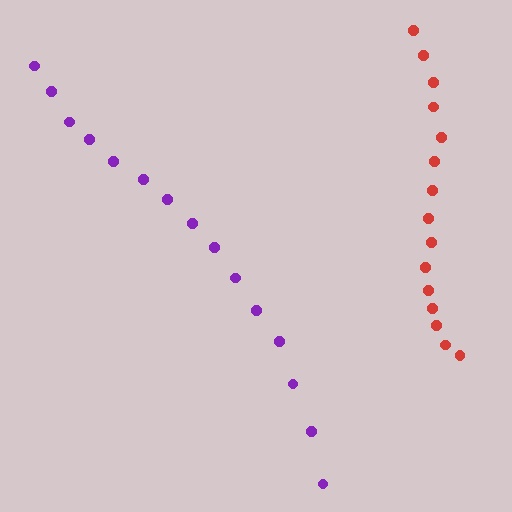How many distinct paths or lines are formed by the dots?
There are 2 distinct paths.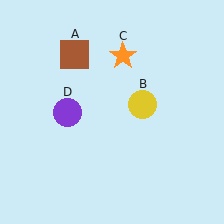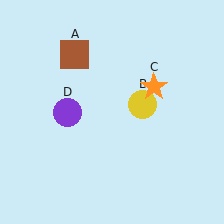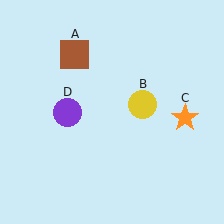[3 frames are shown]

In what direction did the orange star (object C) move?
The orange star (object C) moved down and to the right.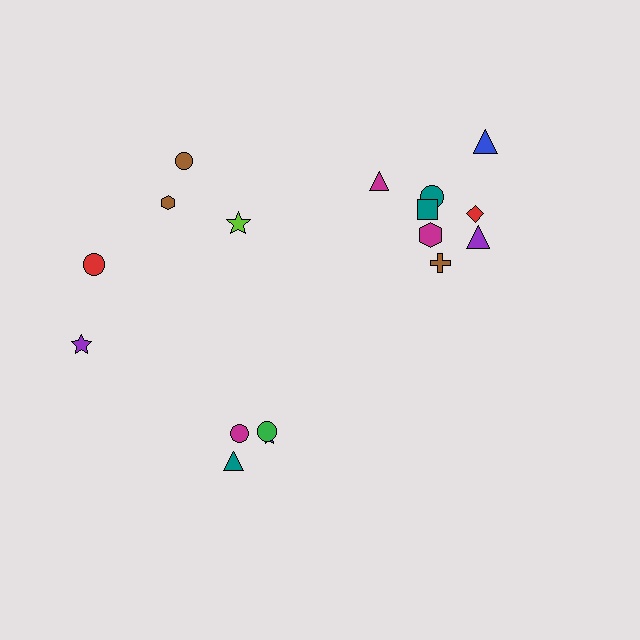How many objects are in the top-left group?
There are 5 objects.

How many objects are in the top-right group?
There are 8 objects.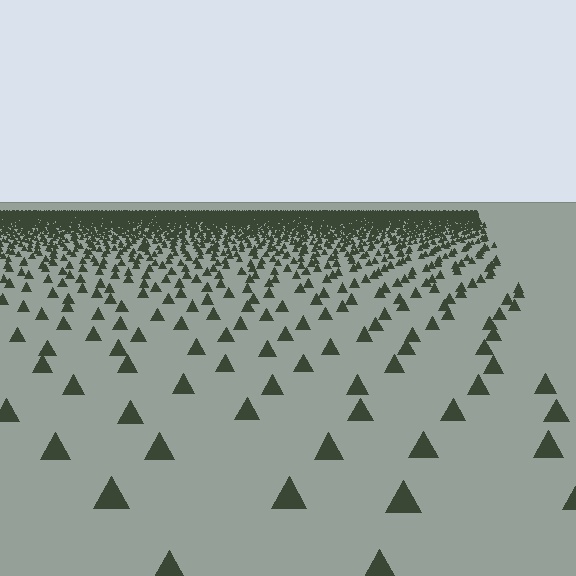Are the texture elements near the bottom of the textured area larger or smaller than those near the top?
Larger. Near the bottom, elements are closer to the viewer and appear at a bigger on-screen size.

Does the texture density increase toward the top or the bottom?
Density increases toward the top.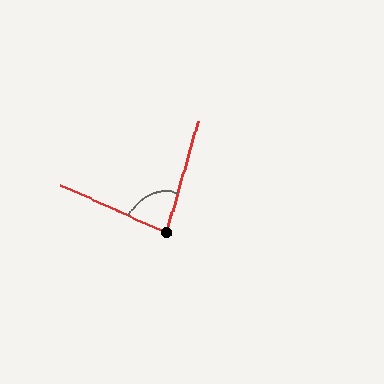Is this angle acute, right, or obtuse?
It is acute.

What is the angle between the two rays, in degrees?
Approximately 82 degrees.